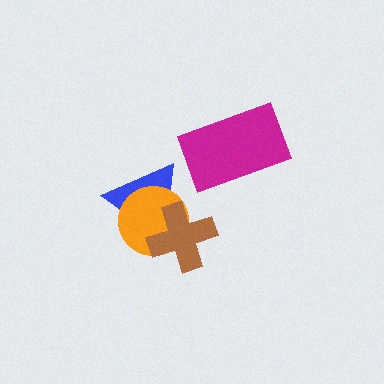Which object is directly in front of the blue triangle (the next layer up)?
The orange circle is directly in front of the blue triangle.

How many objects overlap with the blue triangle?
2 objects overlap with the blue triangle.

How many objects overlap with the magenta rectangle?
0 objects overlap with the magenta rectangle.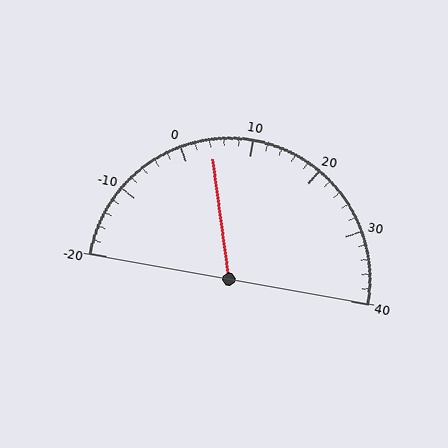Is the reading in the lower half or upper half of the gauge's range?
The reading is in the lower half of the range (-20 to 40).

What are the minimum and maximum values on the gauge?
The gauge ranges from -20 to 40.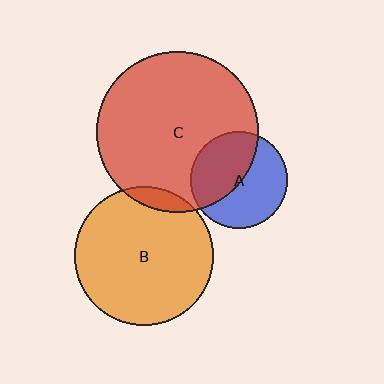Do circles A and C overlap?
Yes.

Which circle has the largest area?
Circle C (red).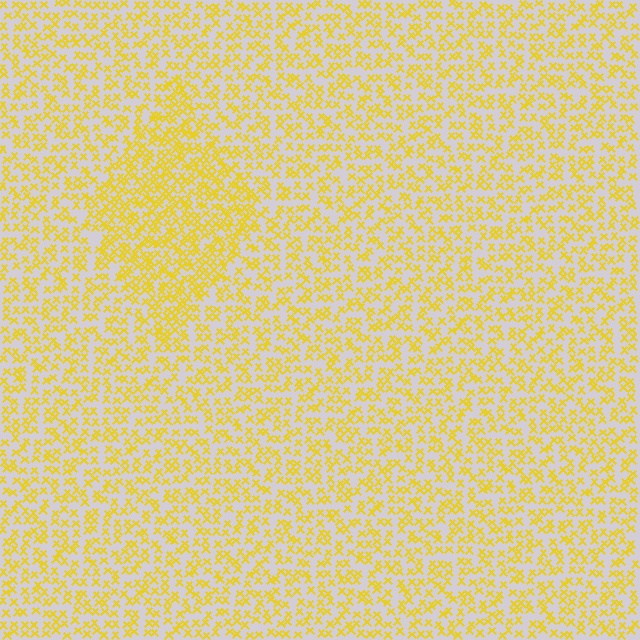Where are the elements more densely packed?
The elements are more densely packed inside the diamond boundary.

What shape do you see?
I see a diamond.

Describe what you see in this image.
The image contains small yellow elements arranged at two different densities. A diamond-shaped region is visible where the elements are more densely packed than the surrounding area.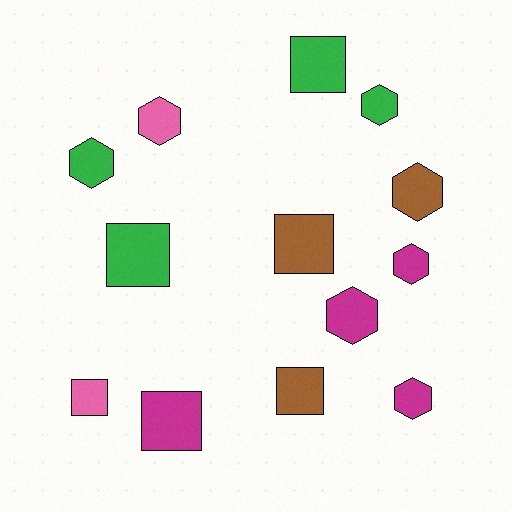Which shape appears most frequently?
Hexagon, with 7 objects.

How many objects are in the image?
There are 13 objects.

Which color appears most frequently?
Magenta, with 4 objects.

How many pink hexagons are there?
There is 1 pink hexagon.